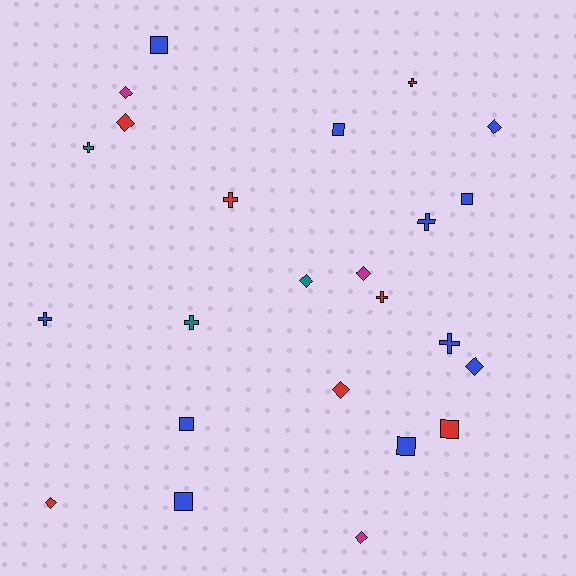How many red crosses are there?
There are 3 red crosses.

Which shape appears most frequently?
Diamond, with 9 objects.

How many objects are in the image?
There are 24 objects.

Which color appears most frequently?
Blue, with 11 objects.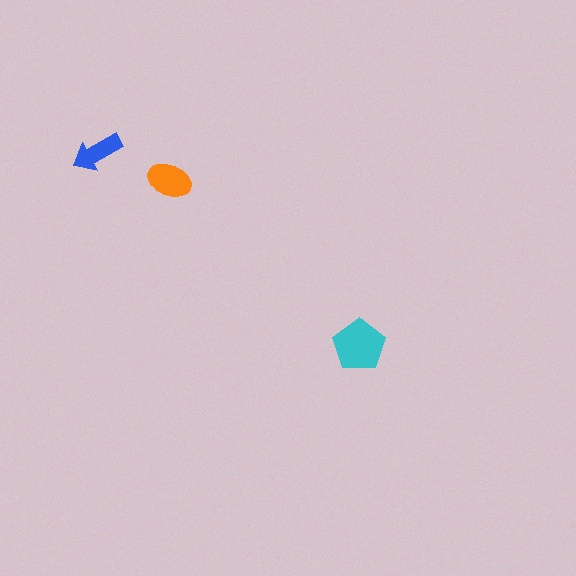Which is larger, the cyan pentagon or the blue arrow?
The cyan pentagon.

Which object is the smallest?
The blue arrow.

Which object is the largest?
The cyan pentagon.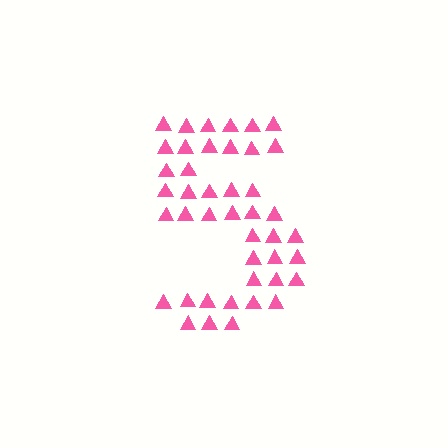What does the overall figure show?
The overall figure shows the digit 5.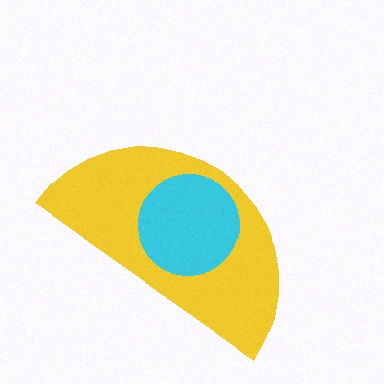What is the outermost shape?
The yellow semicircle.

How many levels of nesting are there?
2.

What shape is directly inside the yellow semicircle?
The cyan circle.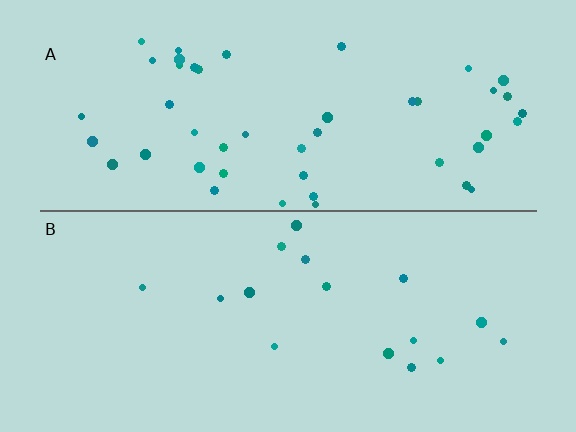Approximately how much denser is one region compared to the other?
Approximately 2.8× — region A over region B.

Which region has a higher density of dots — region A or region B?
A (the top).